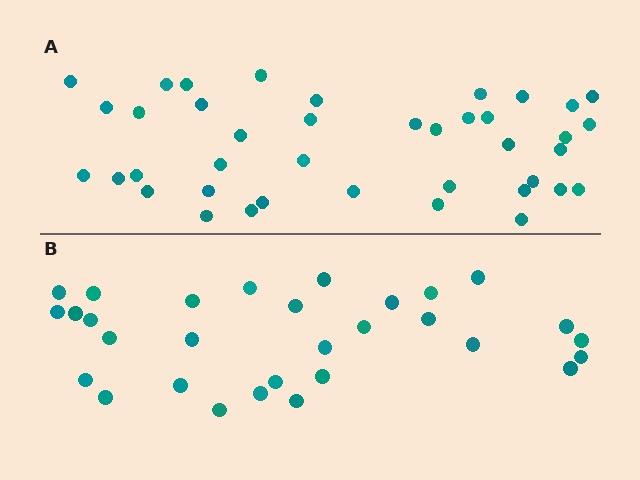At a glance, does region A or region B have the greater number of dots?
Region A (the top region) has more dots.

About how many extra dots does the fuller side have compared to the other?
Region A has roughly 10 or so more dots than region B.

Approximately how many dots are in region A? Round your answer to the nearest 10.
About 40 dots.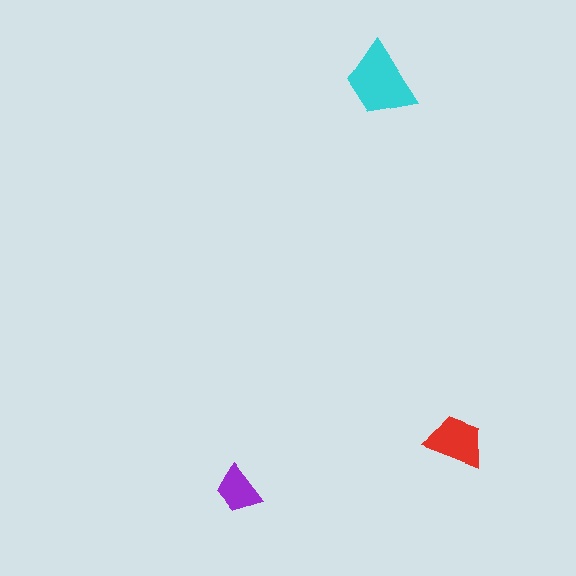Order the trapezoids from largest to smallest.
the cyan one, the red one, the purple one.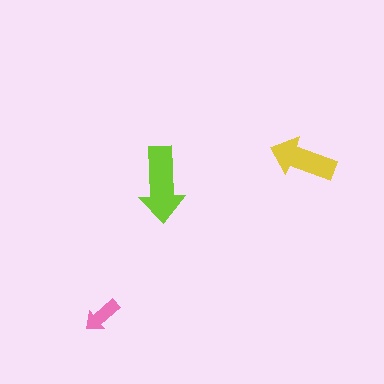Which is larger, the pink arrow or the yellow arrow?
The yellow one.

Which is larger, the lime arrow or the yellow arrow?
The lime one.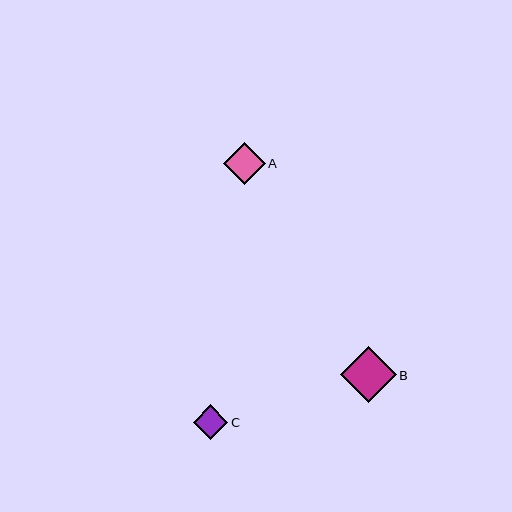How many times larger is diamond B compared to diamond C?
Diamond B is approximately 1.6 times the size of diamond C.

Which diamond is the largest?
Diamond B is the largest with a size of approximately 56 pixels.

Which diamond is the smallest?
Diamond C is the smallest with a size of approximately 35 pixels.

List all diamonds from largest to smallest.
From largest to smallest: B, A, C.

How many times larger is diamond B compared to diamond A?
Diamond B is approximately 1.3 times the size of diamond A.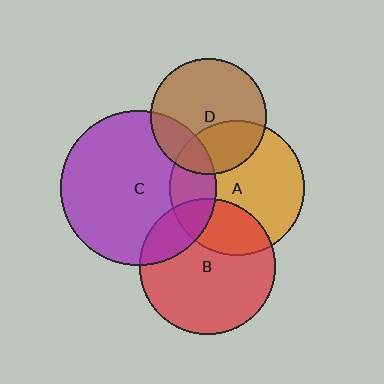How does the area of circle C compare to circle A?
Approximately 1.3 times.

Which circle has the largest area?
Circle C (purple).